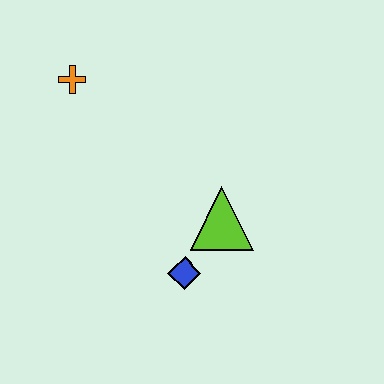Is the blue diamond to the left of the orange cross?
No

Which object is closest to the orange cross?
The lime triangle is closest to the orange cross.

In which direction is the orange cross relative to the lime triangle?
The orange cross is to the left of the lime triangle.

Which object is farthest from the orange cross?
The blue diamond is farthest from the orange cross.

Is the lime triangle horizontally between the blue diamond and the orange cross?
No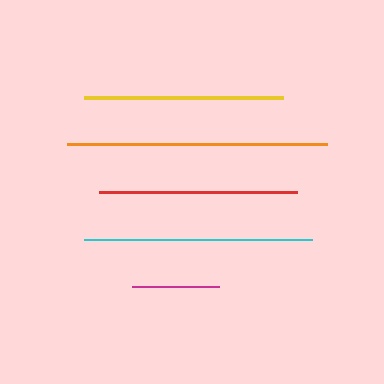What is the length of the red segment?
The red segment is approximately 198 pixels long.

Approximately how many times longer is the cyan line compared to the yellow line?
The cyan line is approximately 1.1 times the length of the yellow line.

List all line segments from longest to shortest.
From longest to shortest: orange, cyan, yellow, red, magenta.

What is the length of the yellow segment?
The yellow segment is approximately 199 pixels long.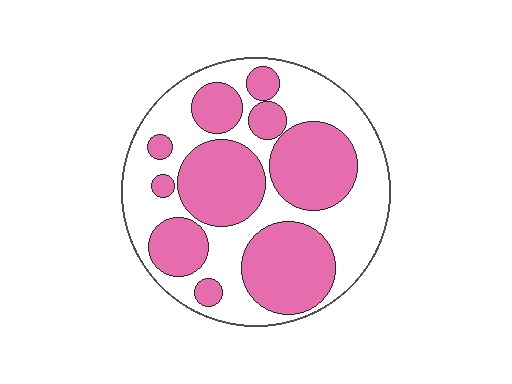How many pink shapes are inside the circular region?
10.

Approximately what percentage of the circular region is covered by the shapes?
Approximately 50%.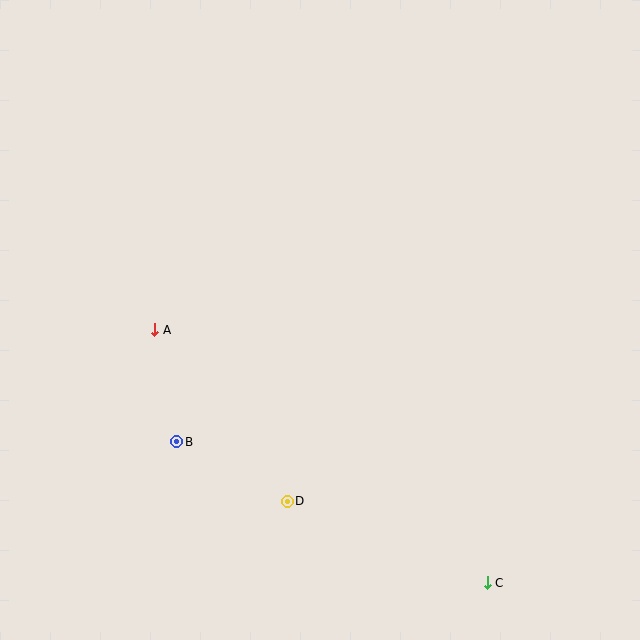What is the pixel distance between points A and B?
The distance between A and B is 114 pixels.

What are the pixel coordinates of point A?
Point A is at (155, 330).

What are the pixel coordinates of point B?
Point B is at (176, 442).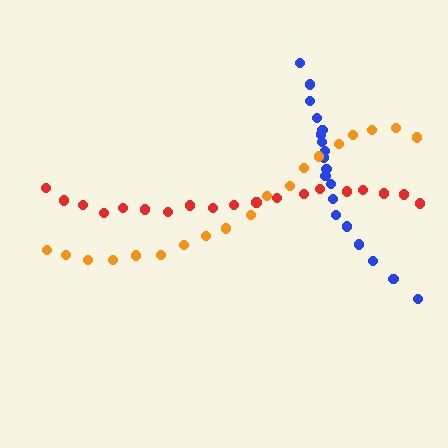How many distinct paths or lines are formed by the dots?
There are 3 distinct paths.